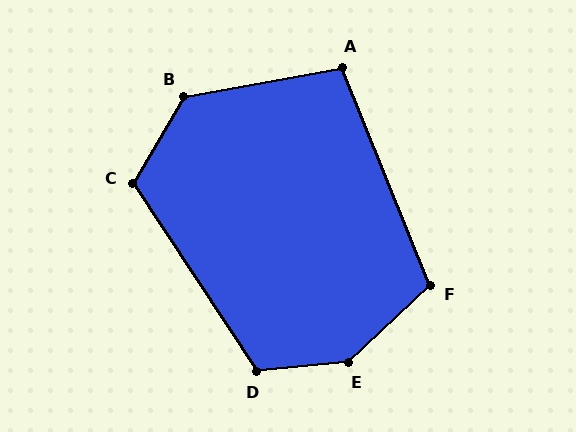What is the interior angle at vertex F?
Approximately 111 degrees (obtuse).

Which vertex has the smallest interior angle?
A, at approximately 101 degrees.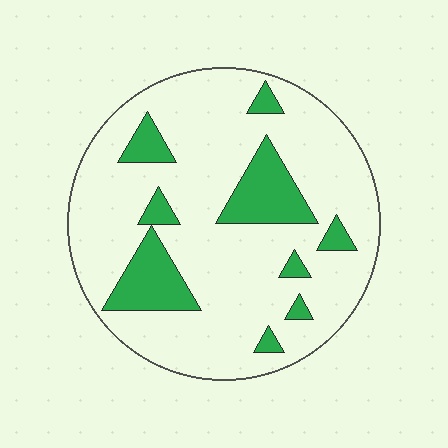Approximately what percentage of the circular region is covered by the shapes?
Approximately 20%.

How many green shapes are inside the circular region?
9.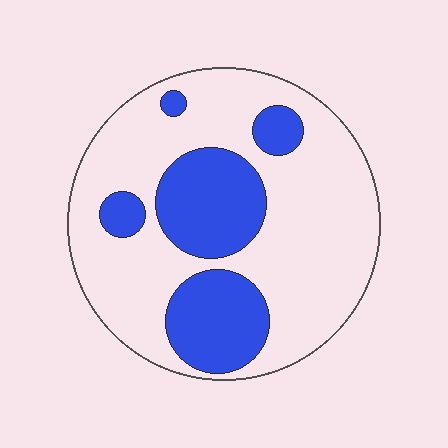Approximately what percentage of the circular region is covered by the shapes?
Approximately 30%.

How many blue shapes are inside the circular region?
5.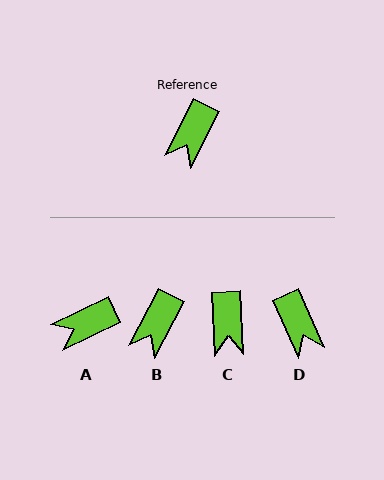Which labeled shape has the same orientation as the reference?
B.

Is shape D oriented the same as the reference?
No, it is off by about 51 degrees.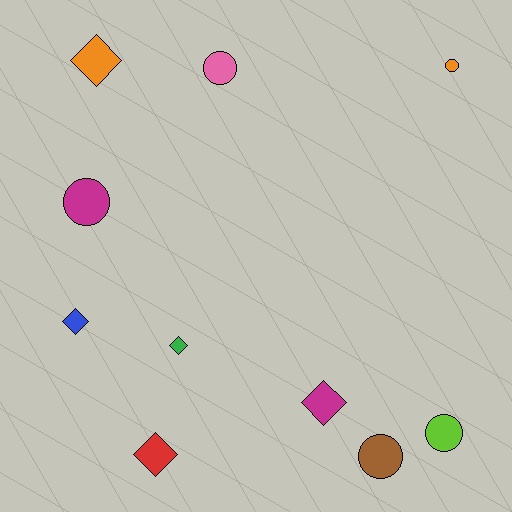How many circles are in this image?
There are 5 circles.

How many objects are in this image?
There are 10 objects.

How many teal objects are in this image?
There are no teal objects.